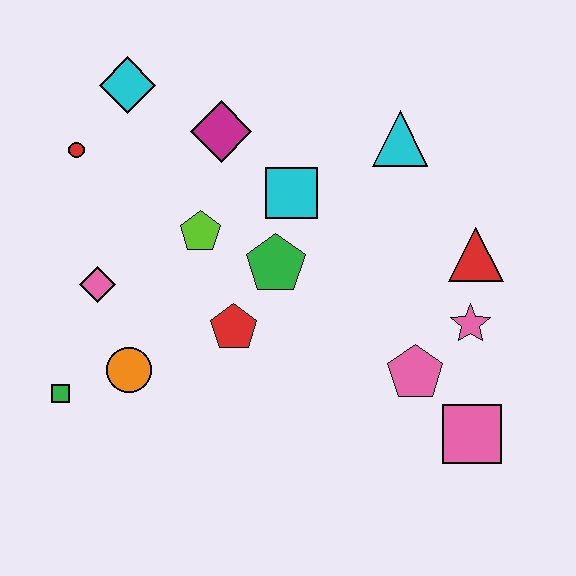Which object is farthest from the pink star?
The red circle is farthest from the pink star.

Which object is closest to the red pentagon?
The green pentagon is closest to the red pentagon.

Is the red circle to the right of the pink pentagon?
No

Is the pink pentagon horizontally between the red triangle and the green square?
Yes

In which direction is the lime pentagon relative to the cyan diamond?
The lime pentagon is below the cyan diamond.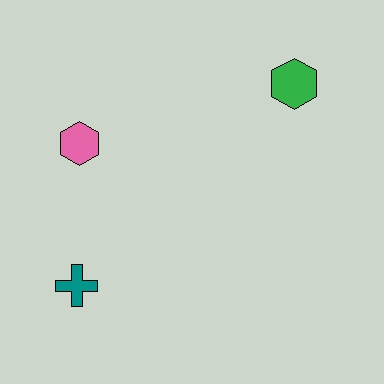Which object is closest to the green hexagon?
The pink hexagon is closest to the green hexagon.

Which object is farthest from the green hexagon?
The teal cross is farthest from the green hexagon.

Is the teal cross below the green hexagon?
Yes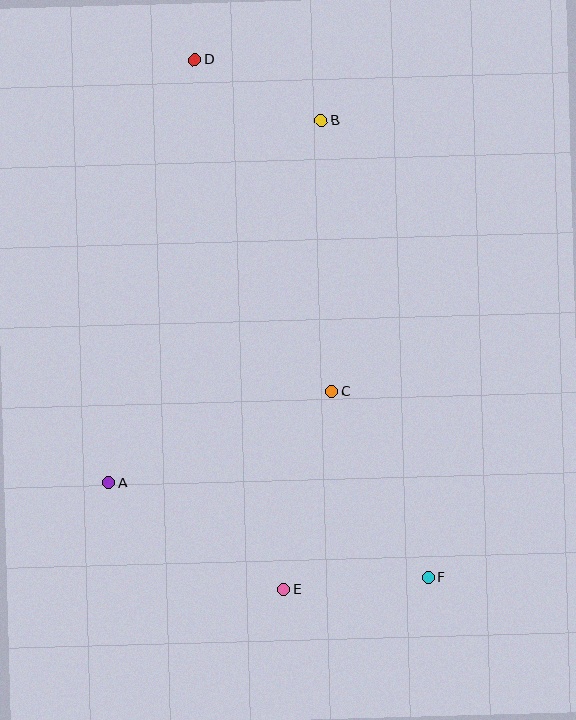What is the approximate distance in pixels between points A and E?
The distance between A and E is approximately 205 pixels.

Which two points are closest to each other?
Points B and D are closest to each other.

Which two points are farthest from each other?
Points D and F are farthest from each other.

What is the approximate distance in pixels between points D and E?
The distance between D and E is approximately 537 pixels.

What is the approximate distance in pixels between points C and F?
The distance between C and F is approximately 210 pixels.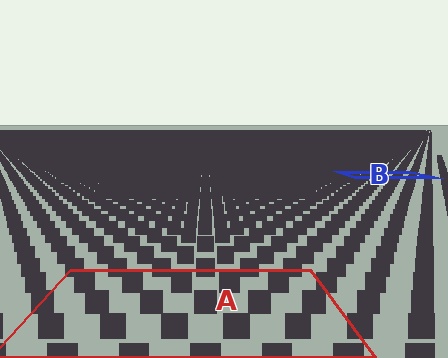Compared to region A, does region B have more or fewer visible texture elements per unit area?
Region B has more texture elements per unit area — they are packed more densely because it is farther away.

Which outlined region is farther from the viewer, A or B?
Region B is farther from the viewer — the texture elements inside it appear smaller and more densely packed.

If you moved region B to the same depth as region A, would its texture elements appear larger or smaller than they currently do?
They would appear larger. At a closer depth, the same texture elements are projected at a bigger on-screen size.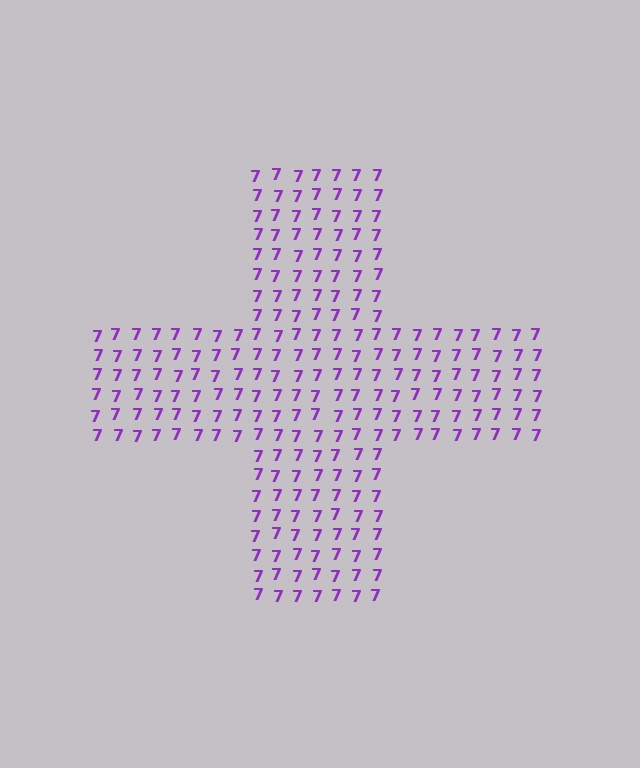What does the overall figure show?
The overall figure shows a cross.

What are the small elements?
The small elements are digit 7's.